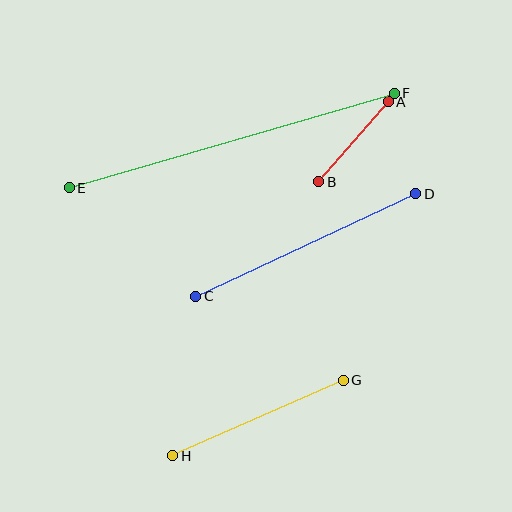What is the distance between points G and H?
The distance is approximately 187 pixels.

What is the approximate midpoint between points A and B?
The midpoint is at approximately (354, 142) pixels.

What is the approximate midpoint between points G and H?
The midpoint is at approximately (258, 418) pixels.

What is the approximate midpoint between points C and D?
The midpoint is at approximately (306, 245) pixels.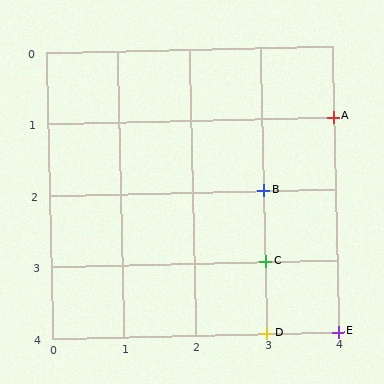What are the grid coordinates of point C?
Point C is at grid coordinates (3, 3).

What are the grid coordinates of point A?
Point A is at grid coordinates (4, 1).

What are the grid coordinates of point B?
Point B is at grid coordinates (3, 2).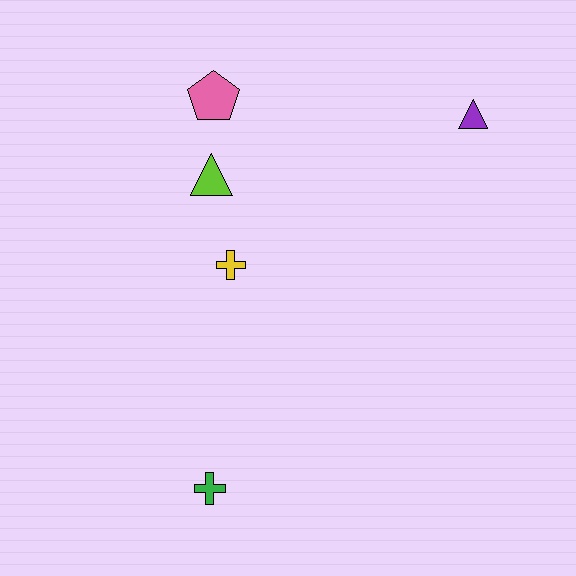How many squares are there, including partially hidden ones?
There are no squares.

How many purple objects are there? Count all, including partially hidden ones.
There is 1 purple object.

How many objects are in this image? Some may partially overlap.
There are 5 objects.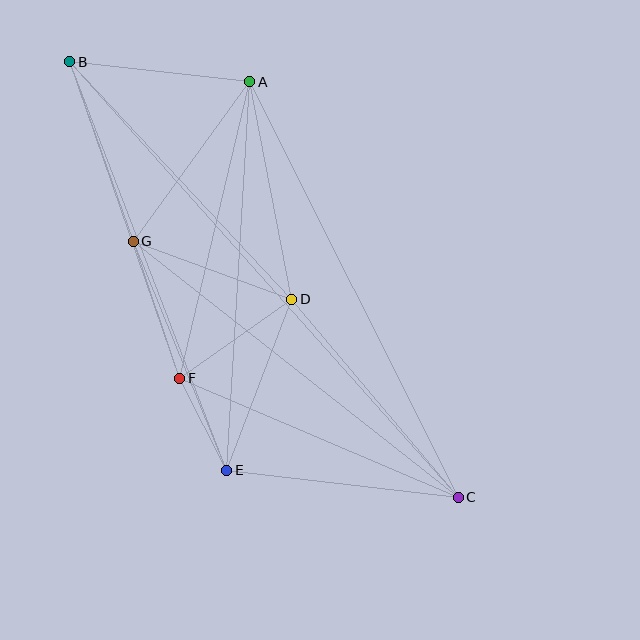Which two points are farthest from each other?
Points B and C are farthest from each other.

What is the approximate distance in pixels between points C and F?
The distance between C and F is approximately 303 pixels.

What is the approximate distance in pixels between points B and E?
The distance between B and E is approximately 438 pixels.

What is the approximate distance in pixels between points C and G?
The distance between C and G is approximately 414 pixels.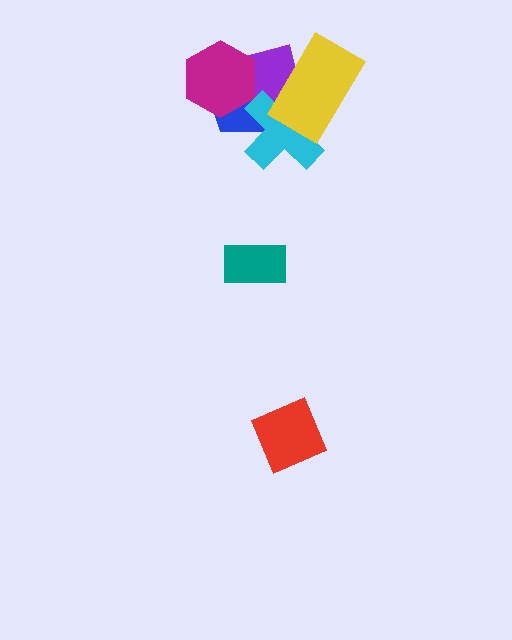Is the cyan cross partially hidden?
Yes, it is partially covered by another shape.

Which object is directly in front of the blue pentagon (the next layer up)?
The purple square is directly in front of the blue pentagon.